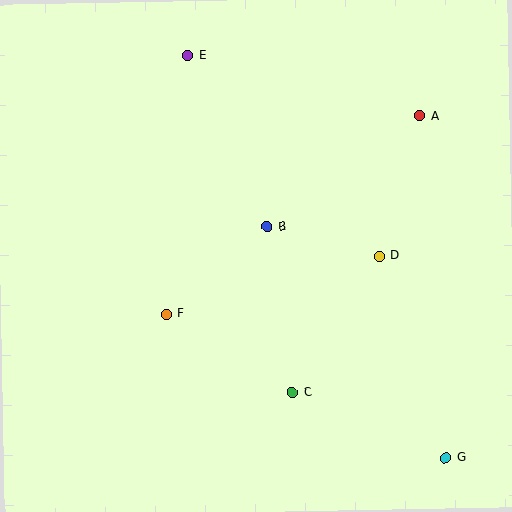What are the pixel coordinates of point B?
Point B is at (267, 227).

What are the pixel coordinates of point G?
Point G is at (446, 458).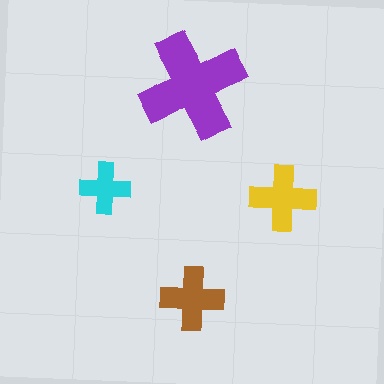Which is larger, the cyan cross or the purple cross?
The purple one.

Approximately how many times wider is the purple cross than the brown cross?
About 1.5 times wider.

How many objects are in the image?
There are 4 objects in the image.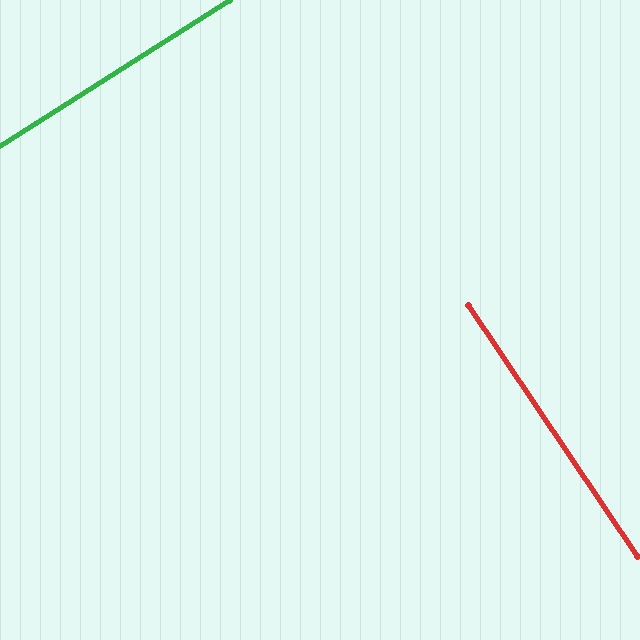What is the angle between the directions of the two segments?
Approximately 88 degrees.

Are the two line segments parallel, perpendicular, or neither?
Perpendicular — they meet at approximately 88°.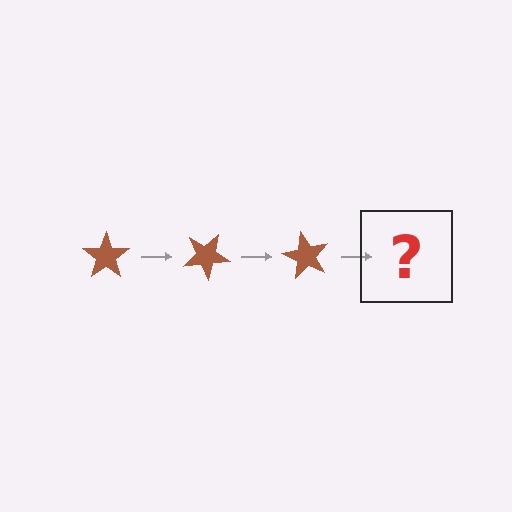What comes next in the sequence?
The next element should be a brown star rotated 90 degrees.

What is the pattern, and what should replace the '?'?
The pattern is that the star rotates 30 degrees each step. The '?' should be a brown star rotated 90 degrees.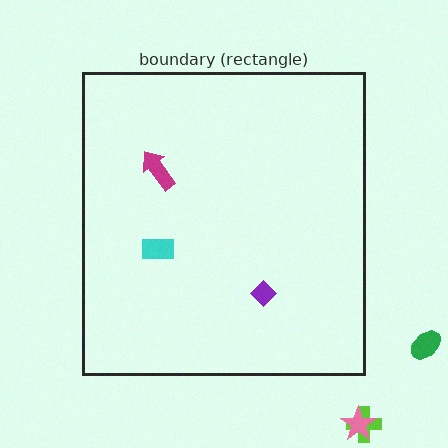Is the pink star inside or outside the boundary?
Outside.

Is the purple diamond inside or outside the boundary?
Inside.